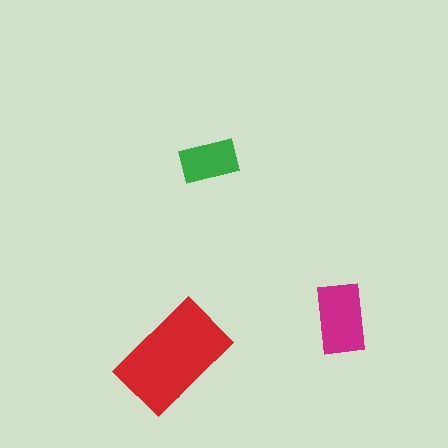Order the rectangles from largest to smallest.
the red one, the magenta one, the green one.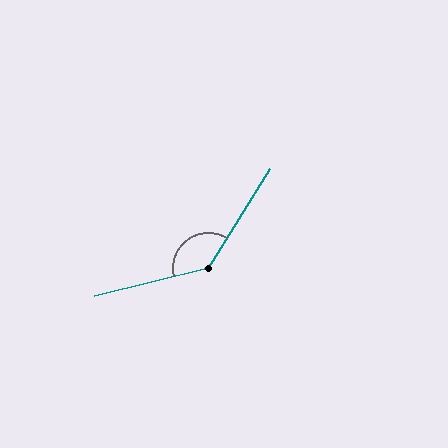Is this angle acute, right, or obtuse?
It is obtuse.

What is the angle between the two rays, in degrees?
Approximately 136 degrees.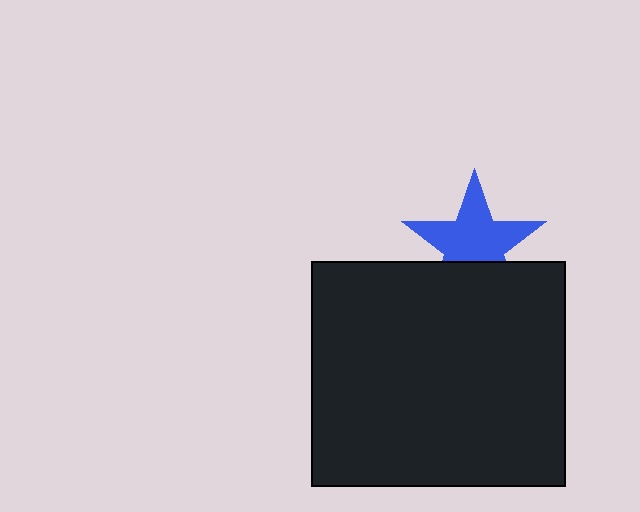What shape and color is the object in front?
The object in front is a black rectangle.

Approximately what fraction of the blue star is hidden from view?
Roughly 30% of the blue star is hidden behind the black rectangle.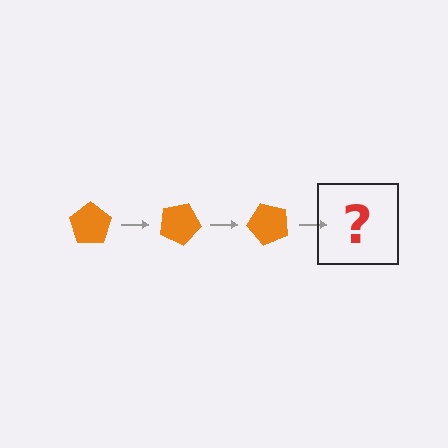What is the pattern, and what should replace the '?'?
The pattern is that the pentagon rotates 25 degrees each step. The '?' should be an orange pentagon rotated 75 degrees.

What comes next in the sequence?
The next element should be an orange pentagon rotated 75 degrees.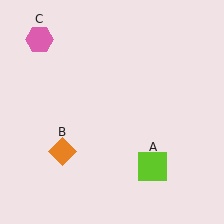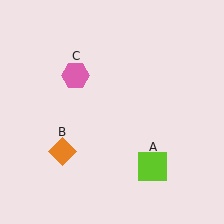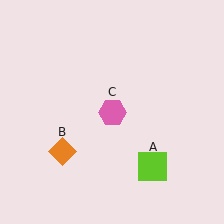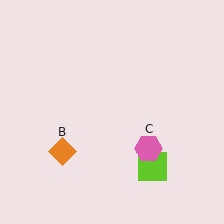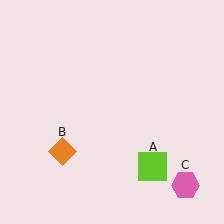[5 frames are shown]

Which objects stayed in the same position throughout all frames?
Lime square (object A) and orange diamond (object B) remained stationary.